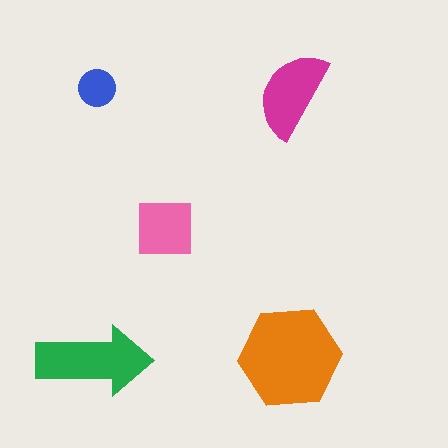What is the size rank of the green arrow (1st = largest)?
2nd.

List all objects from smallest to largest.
The blue circle, the pink square, the magenta semicircle, the green arrow, the orange hexagon.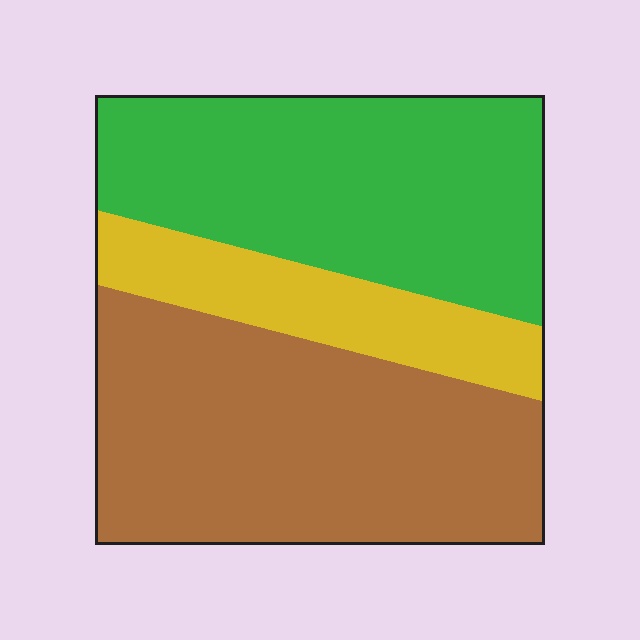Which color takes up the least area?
Yellow, at roughly 15%.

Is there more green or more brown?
Brown.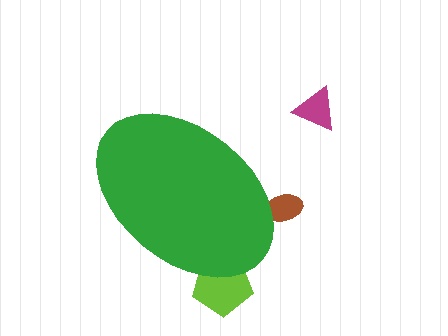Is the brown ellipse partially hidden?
Yes, the brown ellipse is partially hidden behind the green ellipse.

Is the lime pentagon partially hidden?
Yes, the lime pentagon is partially hidden behind the green ellipse.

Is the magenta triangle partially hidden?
No, the magenta triangle is fully visible.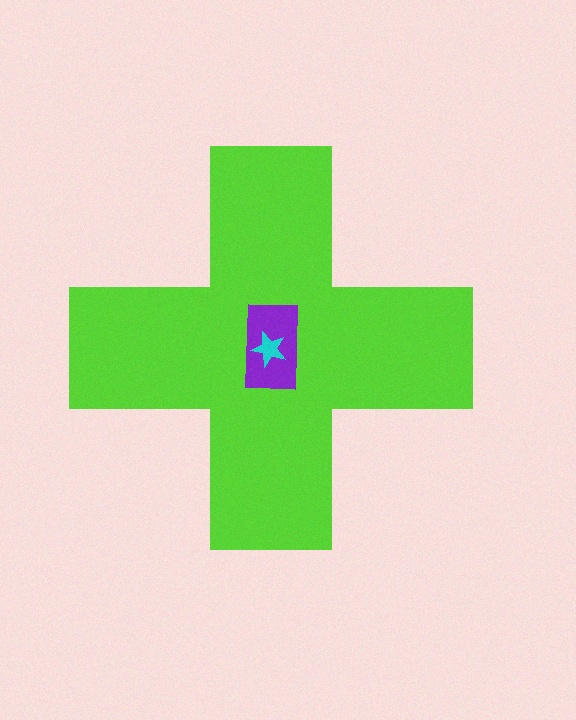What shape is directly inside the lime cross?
The purple rectangle.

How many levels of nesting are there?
3.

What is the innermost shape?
The cyan star.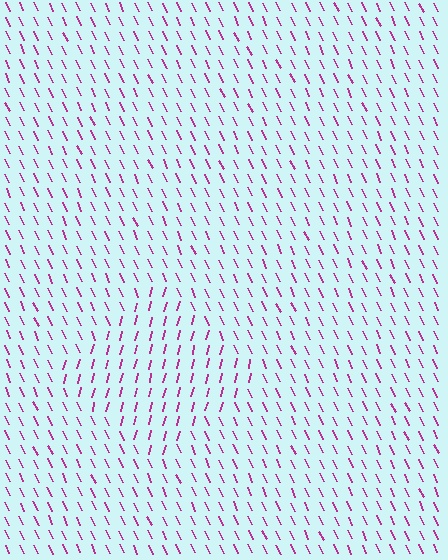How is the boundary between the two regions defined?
The boundary is defined purely by a change in line orientation (approximately 39 degrees difference). All lines are the same color and thickness.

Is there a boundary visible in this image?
Yes, there is a texture boundary formed by a change in line orientation.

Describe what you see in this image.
The image is filled with small magenta line segments. A diamond region in the image has lines oriented differently from the surrounding lines, creating a visible texture boundary.